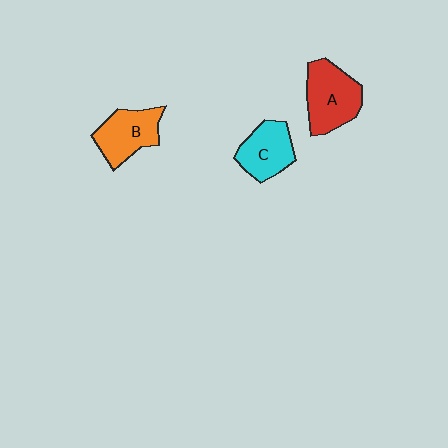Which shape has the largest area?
Shape A (red).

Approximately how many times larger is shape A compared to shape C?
Approximately 1.3 times.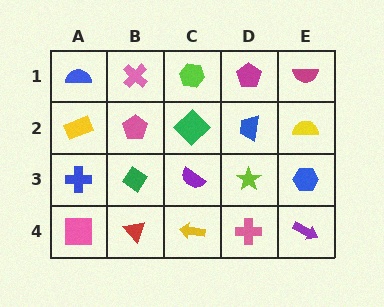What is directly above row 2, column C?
A lime hexagon.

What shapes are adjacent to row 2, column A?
A blue semicircle (row 1, column A), a blue cross (row 3, column A), a pink pentagon (row 2, column B).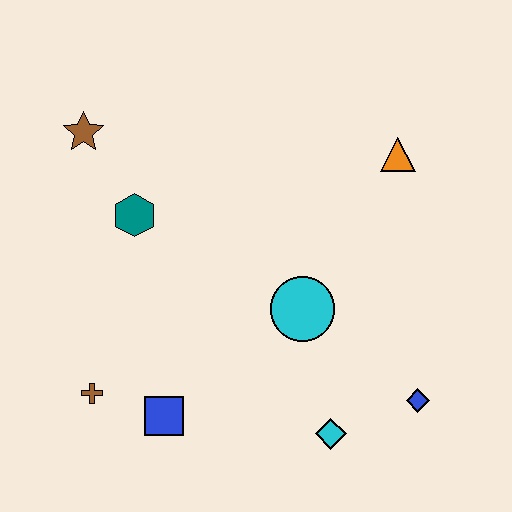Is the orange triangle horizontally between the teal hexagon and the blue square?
No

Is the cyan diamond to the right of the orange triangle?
No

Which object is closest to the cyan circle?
The cyan diamond is closest to the cyan circle.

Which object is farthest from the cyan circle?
The brown star is farthest from the cyan circle.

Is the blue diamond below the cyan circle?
Yes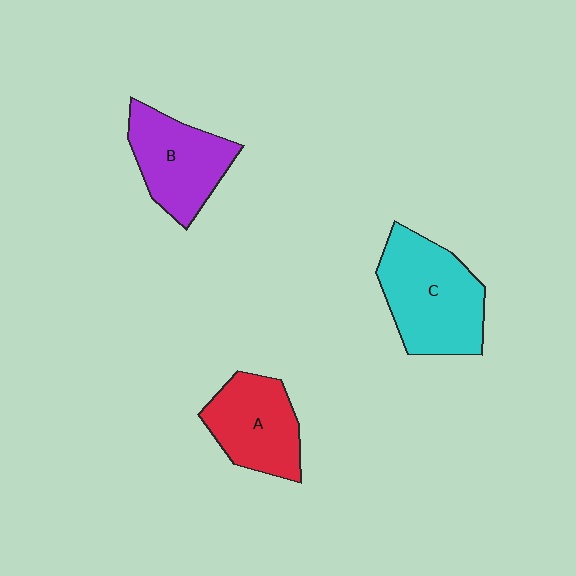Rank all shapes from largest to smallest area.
From largest to smallest: C (cyan), B (purple), A (red).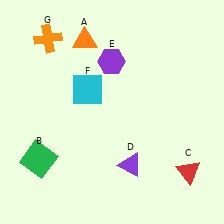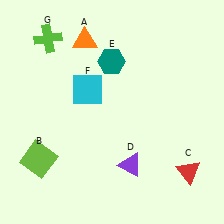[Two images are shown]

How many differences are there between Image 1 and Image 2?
There are 3 differences between the two images.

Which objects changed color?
B changed from green to lime. E changed from purple to teal. G changed from orange to lime.